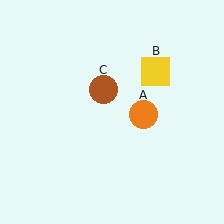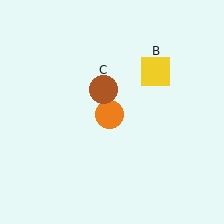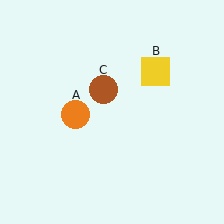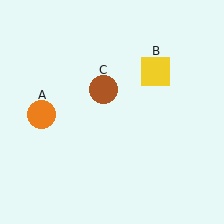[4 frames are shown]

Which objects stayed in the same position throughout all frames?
Yellow square (object B) and brown circle (object C) remained stationary.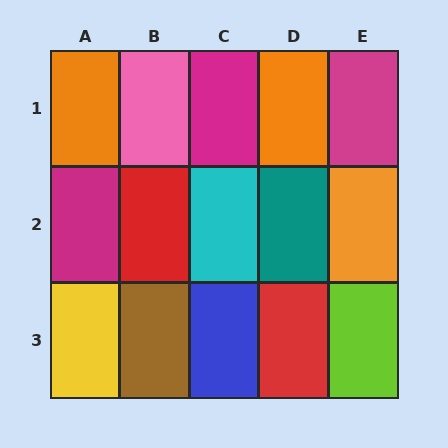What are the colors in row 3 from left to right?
Yellow, brown, blue, red, lime.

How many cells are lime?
1 cell is lime.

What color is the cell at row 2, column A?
Magenta.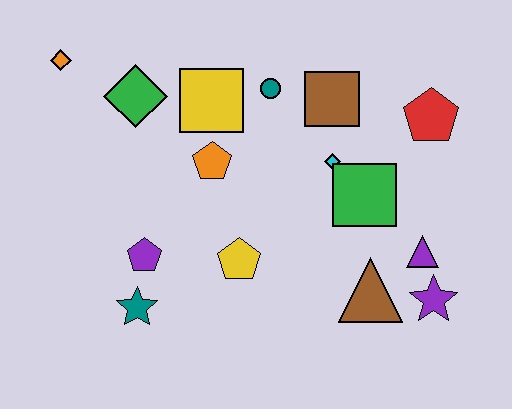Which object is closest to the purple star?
The purple triangle is closest to the purple star.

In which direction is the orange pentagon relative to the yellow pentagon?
The orange pentagon is above the yellow pentagon.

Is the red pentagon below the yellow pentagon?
No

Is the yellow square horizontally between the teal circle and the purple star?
No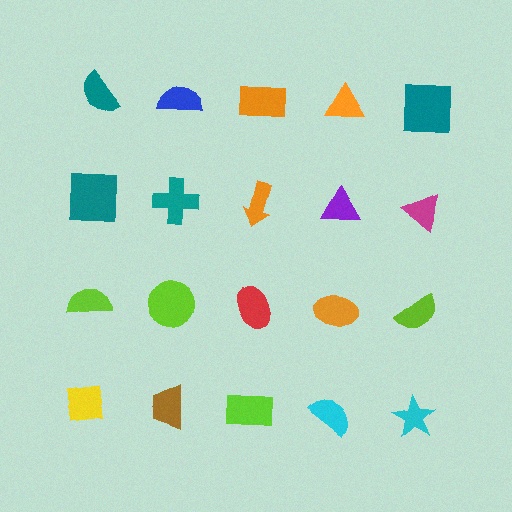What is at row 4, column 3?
A lime rectangle.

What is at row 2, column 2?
A teal cross.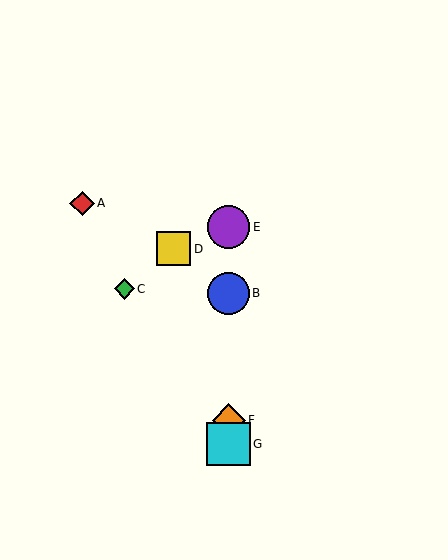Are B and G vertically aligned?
Yes, both are at x≈229.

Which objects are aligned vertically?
Objects B, E, F, G are aligned vertically.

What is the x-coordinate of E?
Object E is at x≈229.